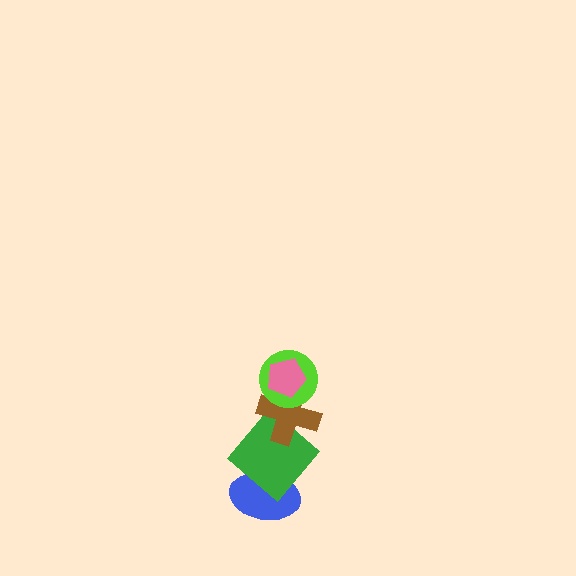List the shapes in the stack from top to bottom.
From top to bottom: the pink pentagon, the lime circle, the brown cross, the green diamond, the blue ellipse.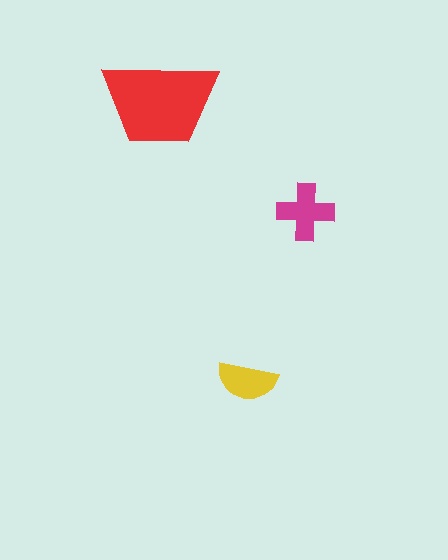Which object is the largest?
The red trapezoid.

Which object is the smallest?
The yellow semicircle.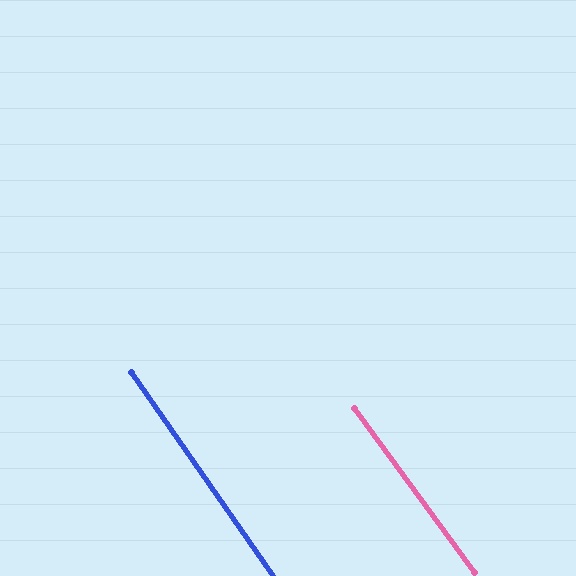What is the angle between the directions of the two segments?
Approximately 1 degree.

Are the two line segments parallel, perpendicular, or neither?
Parallel — their directions differ by only 1.4°.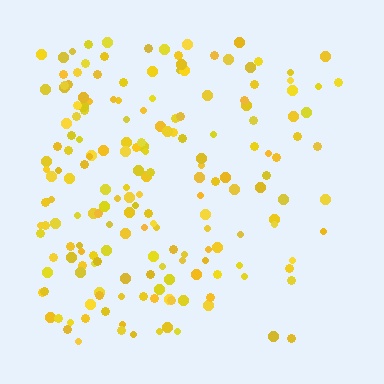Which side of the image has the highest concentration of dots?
The left.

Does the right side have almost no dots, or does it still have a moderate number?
Still a moderate number, just noticeably fewer than the left.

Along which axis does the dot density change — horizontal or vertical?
Horizontal.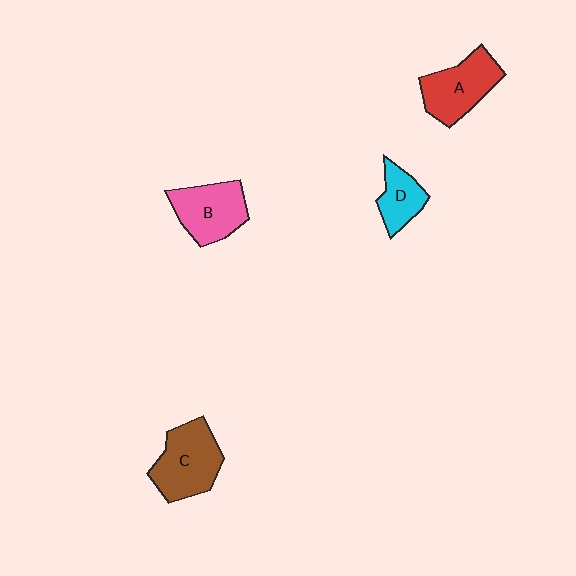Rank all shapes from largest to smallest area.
From largest to smallest: C (brown), A (red), B (pink), D (cyan).